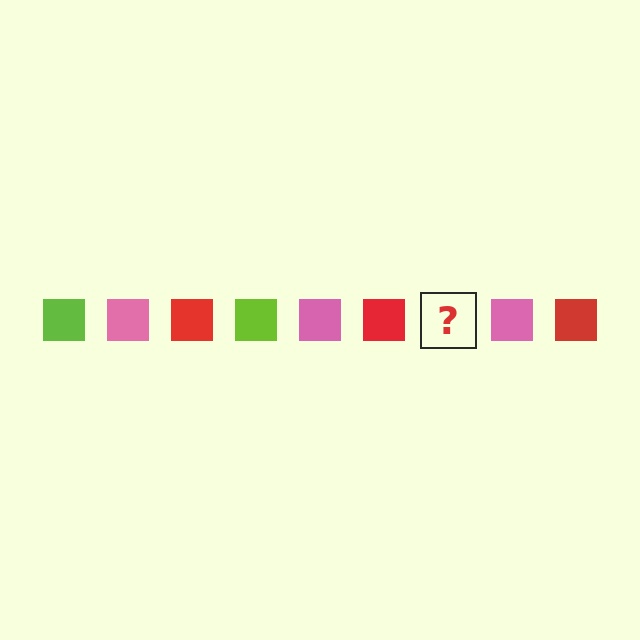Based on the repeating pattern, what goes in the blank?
The blank should be a lime square.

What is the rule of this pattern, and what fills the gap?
The rule is that the pattern cycles through lime, pink, red squares. The gap should be filled with a lime square.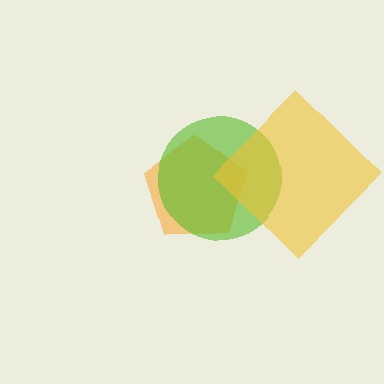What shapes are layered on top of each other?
The layered shapes are: an orange pentagon, a lime circle, a yellow diamond.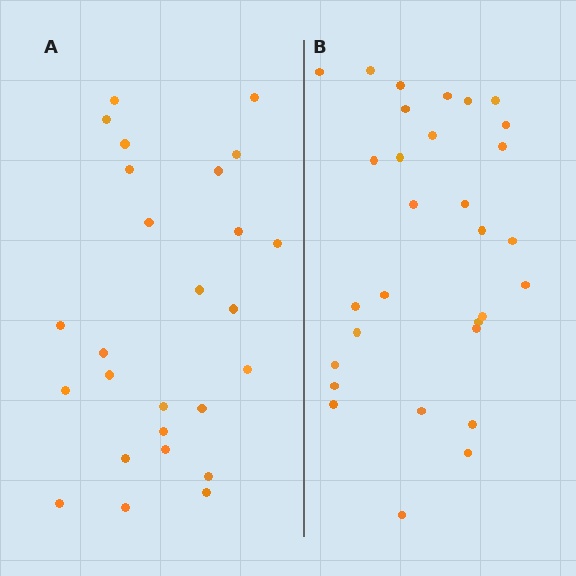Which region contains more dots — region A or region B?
Region B (the right region) has more dots.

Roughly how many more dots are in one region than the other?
Region B has about 4 more dots than region A.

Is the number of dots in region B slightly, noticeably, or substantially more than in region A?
Region B has only slightly more — the two regions are fairly close. The ratio is roughly 1.2 to 1.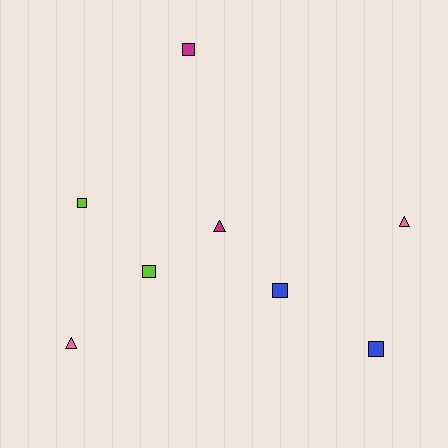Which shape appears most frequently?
Square, with 5 objects.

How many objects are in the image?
There are 8 objects.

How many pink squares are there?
There are no pink squares.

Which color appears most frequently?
Lime, with 2 objects.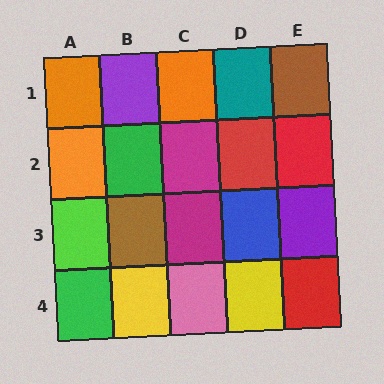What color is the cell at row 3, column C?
Magenta.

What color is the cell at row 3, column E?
Purple.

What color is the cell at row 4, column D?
Yellow.